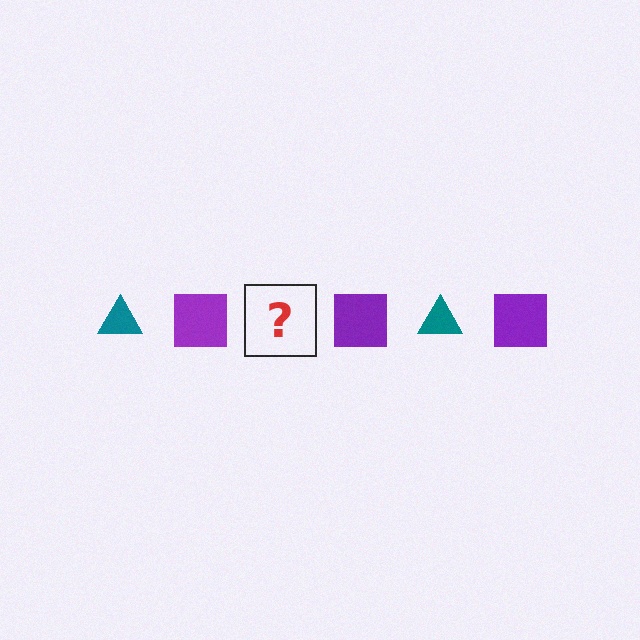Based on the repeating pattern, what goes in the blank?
The blank should be a teal triangle.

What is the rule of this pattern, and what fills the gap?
The rule is that the pattern alternates between teal triangle and purple square. The gap should be filled with a teal triangle.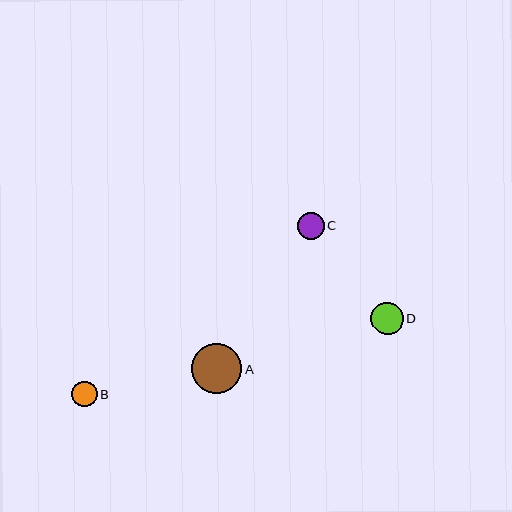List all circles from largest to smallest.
From largest to smallest: A, D, C, B.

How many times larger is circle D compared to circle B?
Circle D is approximately 1.3 times the size of circle B.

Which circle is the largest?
Circle A is the largest with a size of approximately 50 pixels.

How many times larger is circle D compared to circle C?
Circle D is approximately 1.2 times the size of circle C.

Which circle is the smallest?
Circle B is the smallest with a size of approximately 26 pixels.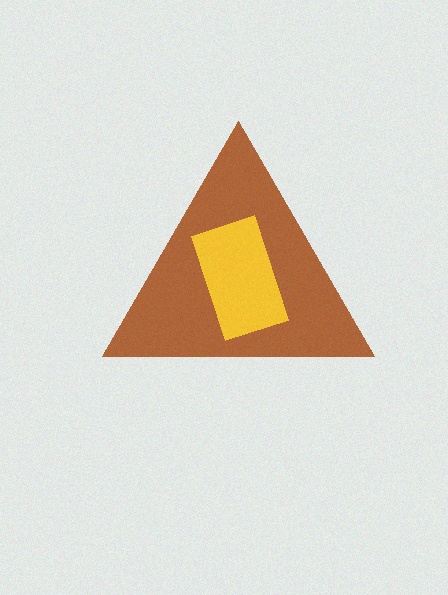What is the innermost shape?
The yellow rectangle.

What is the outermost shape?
The brown triangle.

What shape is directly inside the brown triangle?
The yellow rectangle.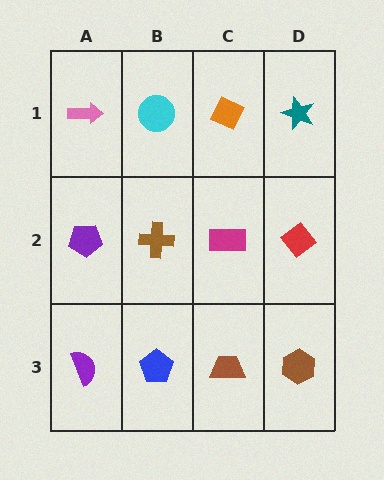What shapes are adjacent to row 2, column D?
A teal star (row 1, column D), a brown hexagon (row 3, column D), a magenta rectangle (row 2, column C).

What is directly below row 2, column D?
A brown hexagon.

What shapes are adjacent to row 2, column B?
A cyan circle (row 1, column B), a blue pentagon (row 3, column B), a purple pentagon (row 2, column A), a magenta rectangle (row 2, column C).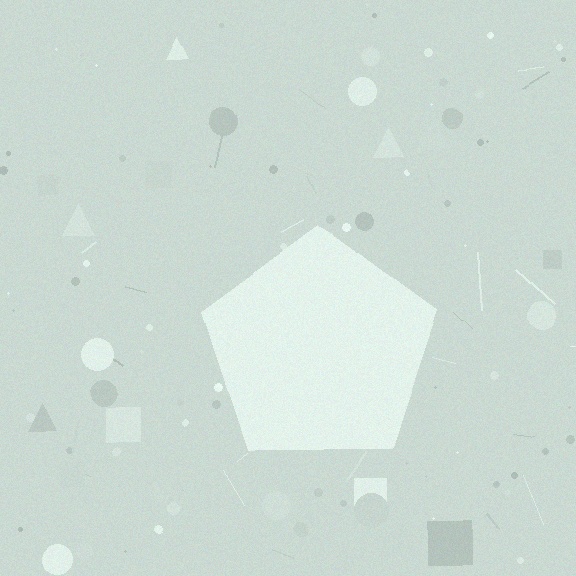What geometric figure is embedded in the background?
A pentagon is embedded in the background.